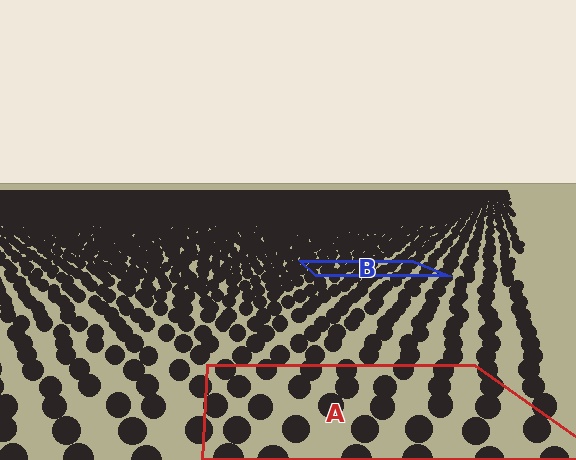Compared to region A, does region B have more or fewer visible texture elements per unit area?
Region B has more texture elements per unit area — they are packed more densely because it is farther away.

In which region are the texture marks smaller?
The texture marks are smaller in region B, because it is farther away.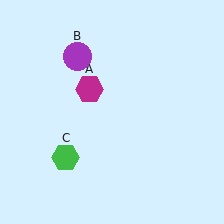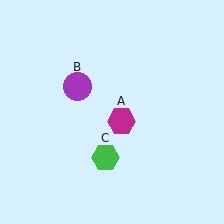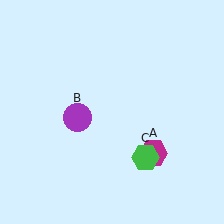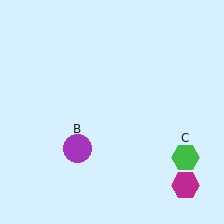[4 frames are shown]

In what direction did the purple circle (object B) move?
The purple circle (object B) moved down.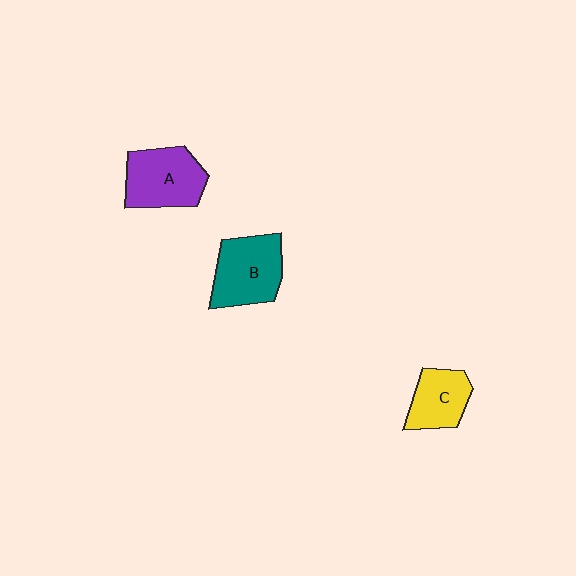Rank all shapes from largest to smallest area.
From largest to smallest: B (teal), A (purple), C (yellow).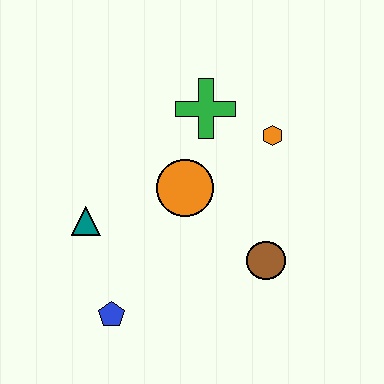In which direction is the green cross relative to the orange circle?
The green cross is above the orange circle.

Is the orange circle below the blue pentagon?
No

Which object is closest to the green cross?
The orange hexagon is closest to the green cross.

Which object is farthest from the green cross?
The blue pentagon is farthest from the green cross.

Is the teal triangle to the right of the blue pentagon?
No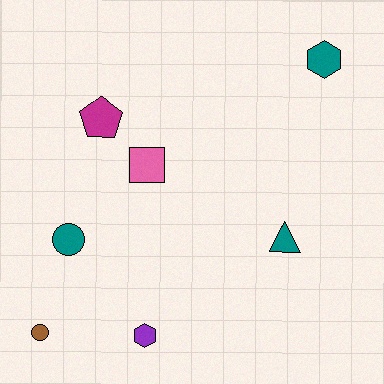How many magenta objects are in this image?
There is 1 magenta object.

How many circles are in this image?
There are 2 circles.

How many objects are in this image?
There are 7 objects.